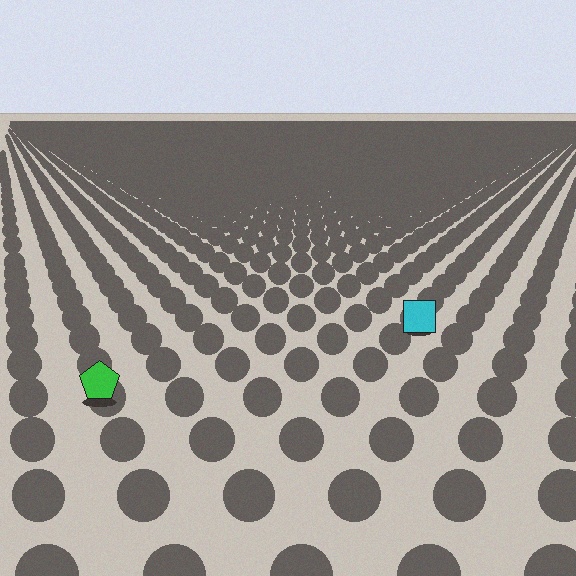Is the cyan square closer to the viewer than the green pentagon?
No. The green pentagon is closer — you can tell from the texture gradient: the ground texture is coarser near it.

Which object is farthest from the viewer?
The cyan square is farthest from the viewer. It appears smaller and the ground texture around it is denser.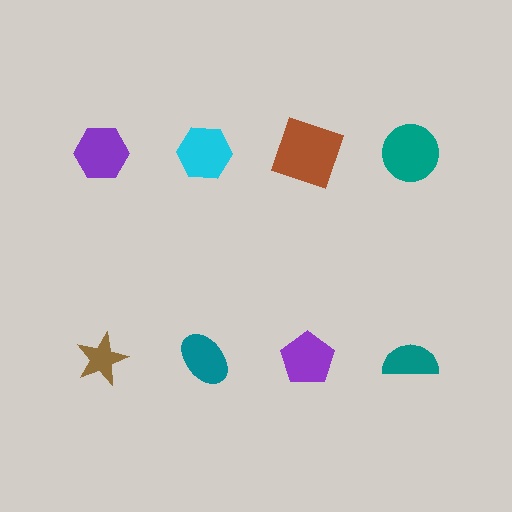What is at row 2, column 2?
A teal ellipse.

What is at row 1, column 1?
A purple hexagon.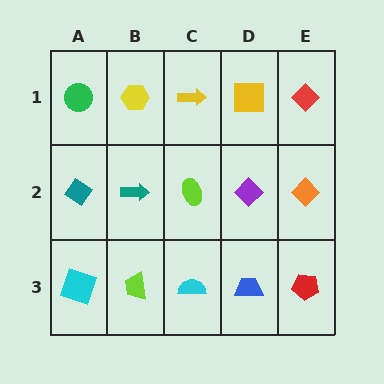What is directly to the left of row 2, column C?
A teal arrow.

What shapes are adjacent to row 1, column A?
A teal diamond (row 2, column A), a yellow hexagon (row 1, column B).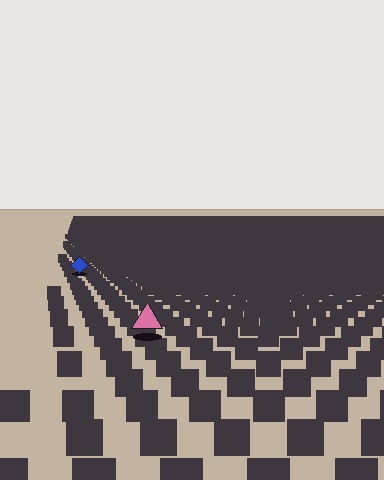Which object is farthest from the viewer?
The blue diamond is farthest from the viewer. It appears smaller and the ground texture around it is denser.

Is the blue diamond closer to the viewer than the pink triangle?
No. The pink triangle is closer — you can tell from the texture gradient: the ground texture is coarser near it.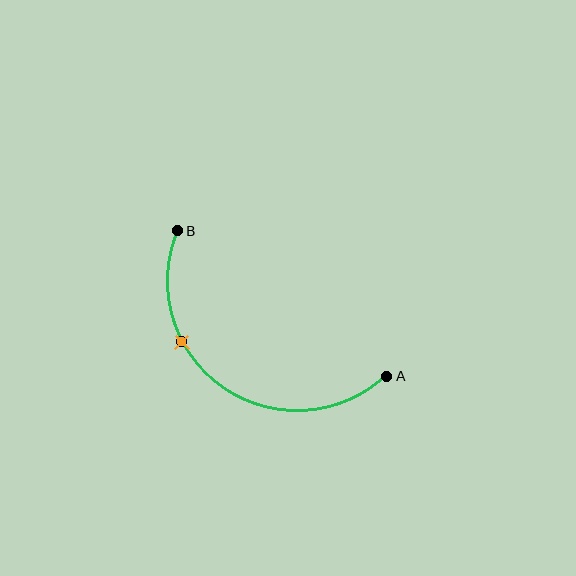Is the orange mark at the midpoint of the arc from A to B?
No. The orange mark lies on the arc but is closer to endpoint B. The arc midpoint would be at the point on the curve equidistant along the arc from both A and B.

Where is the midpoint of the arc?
The arc midpoint is the point on the curve farthest from the straight line joining A and B. It sits below and to the left of that line.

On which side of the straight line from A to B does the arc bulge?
The arc bulges below and to the left of the straight line connecting A and B.